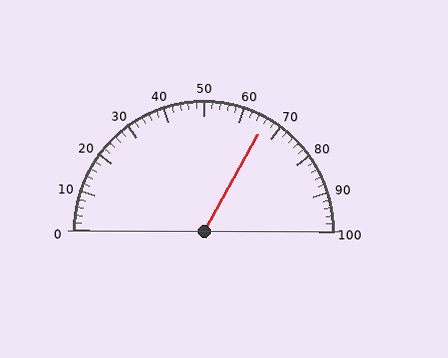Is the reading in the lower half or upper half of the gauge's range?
The reading is in the upper half of the range (0 to 100).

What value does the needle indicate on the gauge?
The needle indicates approximately 66.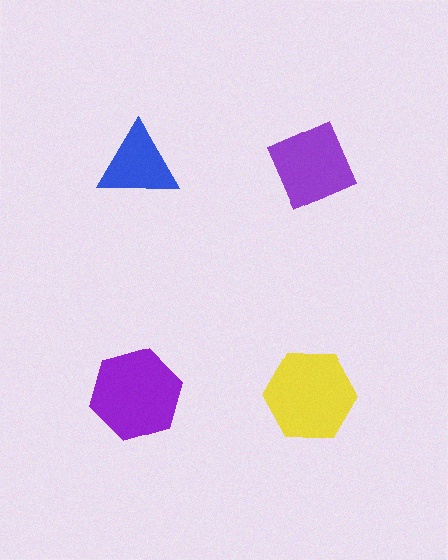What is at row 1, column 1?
A blue triangle.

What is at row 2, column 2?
A yellow hexagon.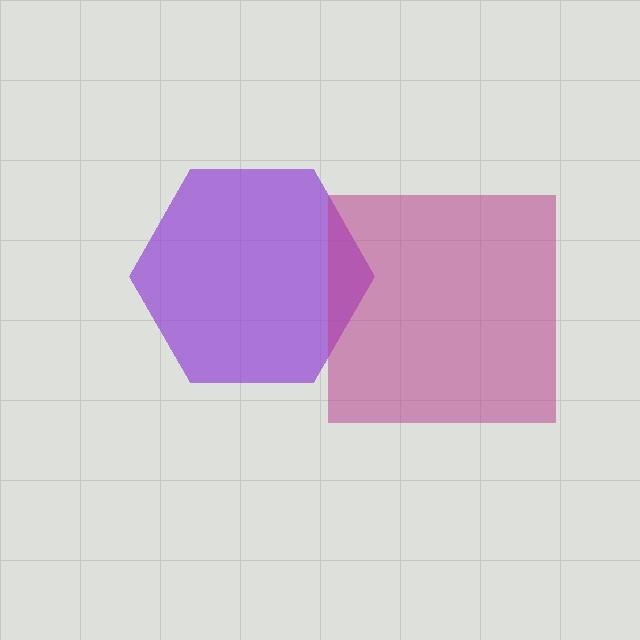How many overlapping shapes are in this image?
There are 2 overlapping shapes in the image.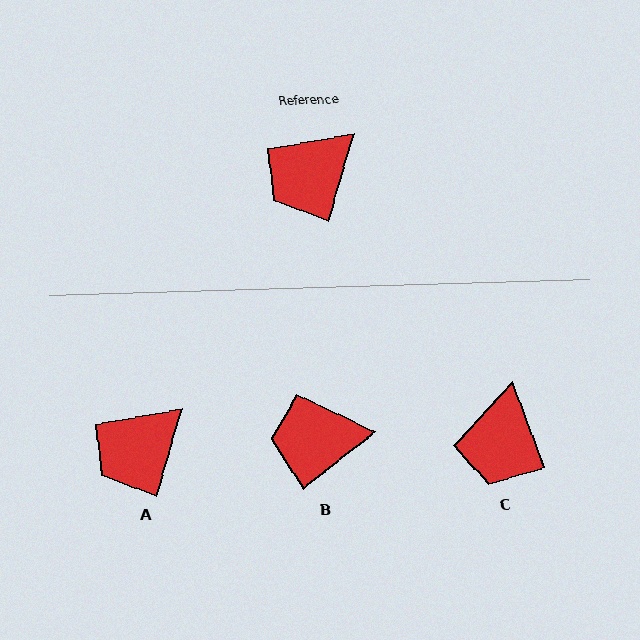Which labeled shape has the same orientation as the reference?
A.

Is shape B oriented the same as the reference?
No, it is off by about 36 degrees.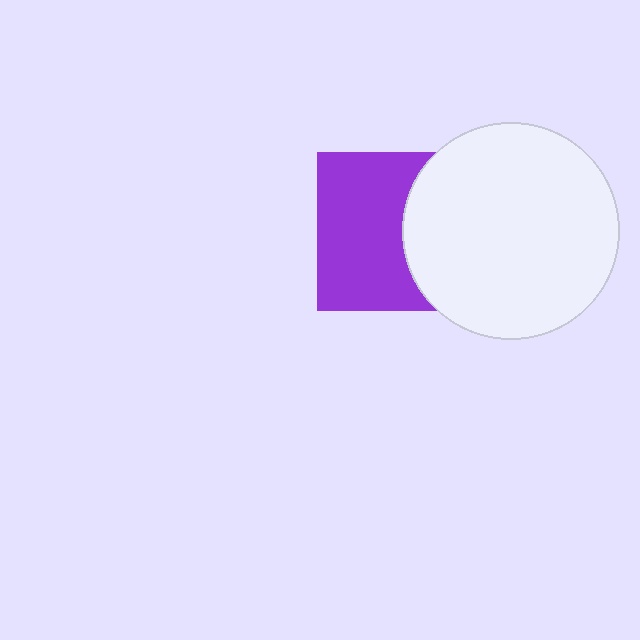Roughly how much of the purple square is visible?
About half of it is visible (roughly 60%).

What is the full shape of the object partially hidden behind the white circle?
The partially hidden object is a purple square.